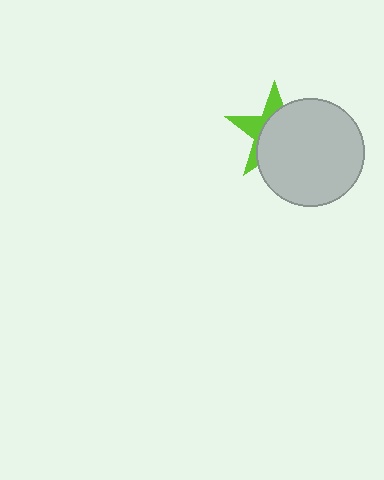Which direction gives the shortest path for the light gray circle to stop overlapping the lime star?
Moving toward the lower-right gives the shortest separation.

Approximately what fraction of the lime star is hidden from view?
Roughly 65% of the lime star is hidden behind the light gray circle.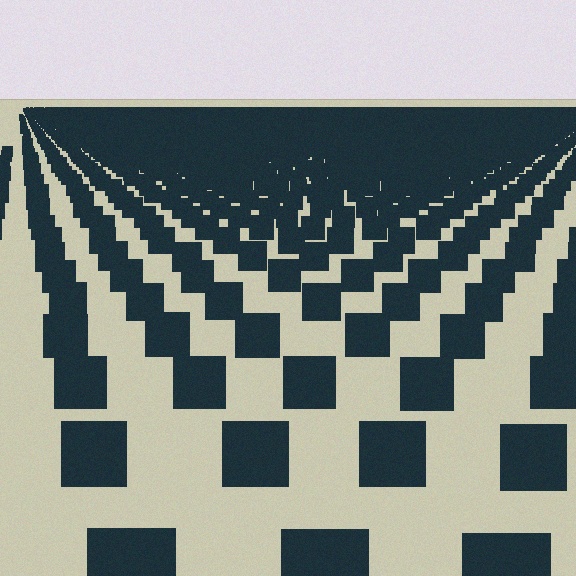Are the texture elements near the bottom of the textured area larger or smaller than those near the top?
Larger. Near the bottom, elements are closer to the viewer and appear at a bigger on-screen size.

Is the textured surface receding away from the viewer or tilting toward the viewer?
The surface is receding away from the viewer. Texture elements get smaller and denser toward the top.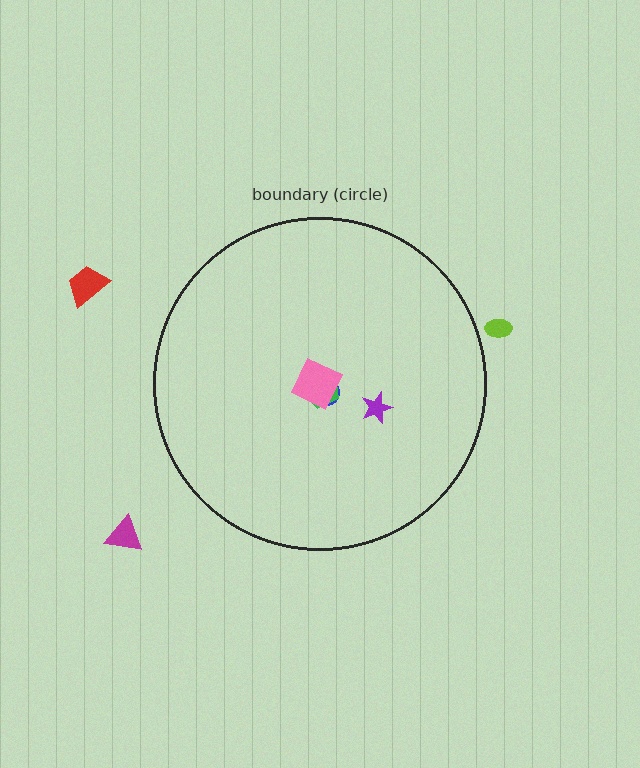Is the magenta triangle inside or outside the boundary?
Outside.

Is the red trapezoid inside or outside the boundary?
Outside.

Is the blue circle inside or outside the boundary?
Inside.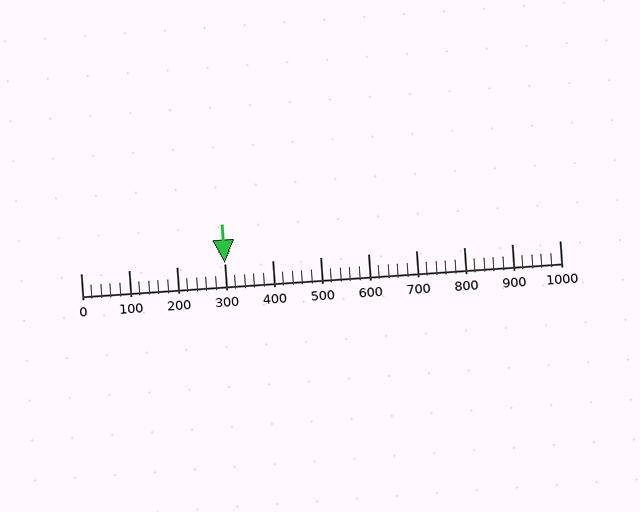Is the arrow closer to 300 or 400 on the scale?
The arrow is closer to 300.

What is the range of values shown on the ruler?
The ruler shows values from 0 to 1000.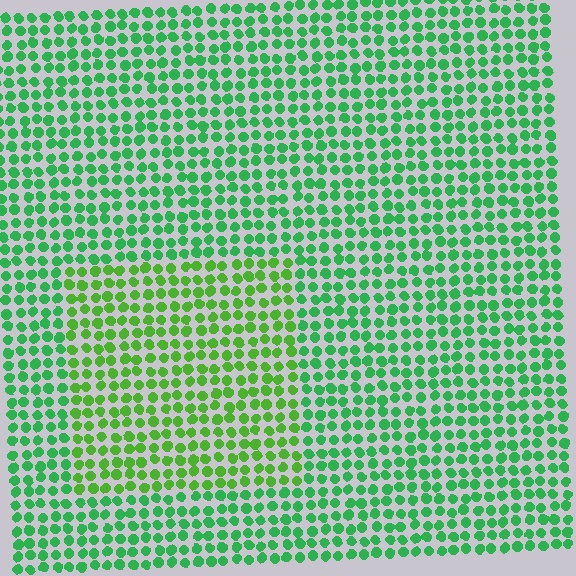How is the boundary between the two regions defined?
The boundary is defined purely by a slight shift in hue (about 29 degrees). Spacing, size, and orientation are identical on both sides.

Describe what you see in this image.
The image is filled with small green elements in a uniform arrangement. A rectangle-shaped region is visible where the elements are tinted to a slightly different hue, forming a subtle color boundary.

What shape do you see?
I see a rectangle.